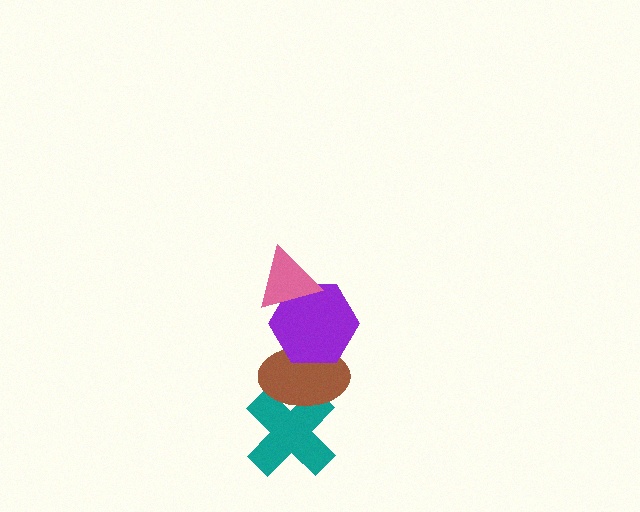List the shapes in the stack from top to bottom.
From top to bottom: the pink triangle, the purple hexagon, the brown ellipse, the teal cross.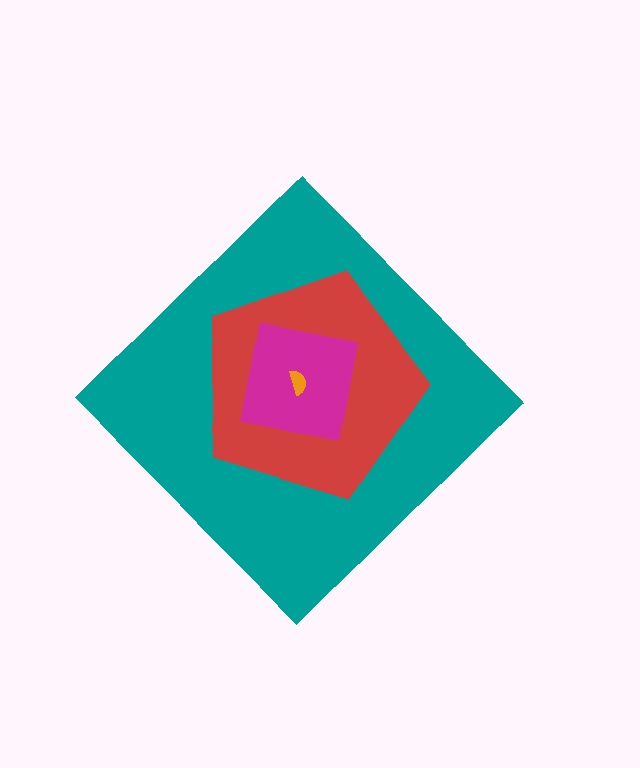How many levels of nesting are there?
4.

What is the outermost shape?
The teal diamond.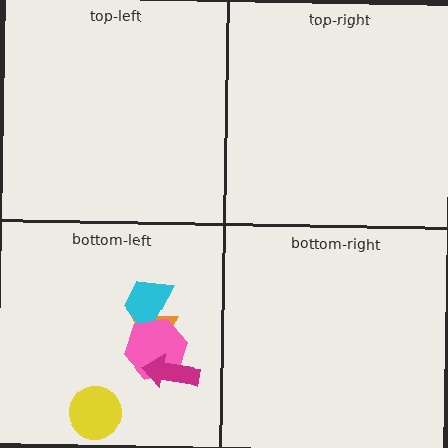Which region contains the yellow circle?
The bottom-left region.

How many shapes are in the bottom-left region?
5.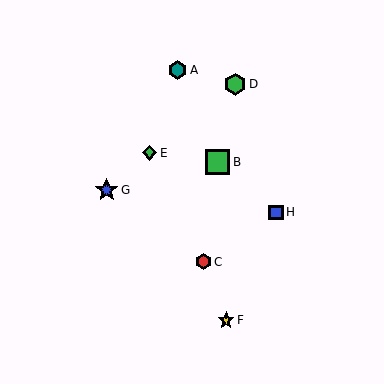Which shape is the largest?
The green square (labeled B) is the largest.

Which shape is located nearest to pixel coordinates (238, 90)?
The green hexagon (labeled D) at (235, 84) is nearest to that location.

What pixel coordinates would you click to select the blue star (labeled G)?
Click at (107, 190) to select the blue star G.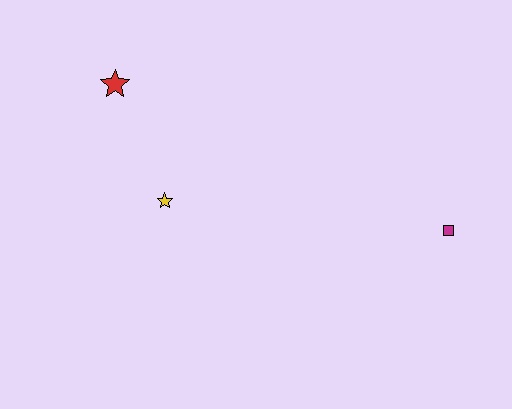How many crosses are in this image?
There are no crosses.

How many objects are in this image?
There are 3 objects.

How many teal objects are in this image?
There are no teal objects.